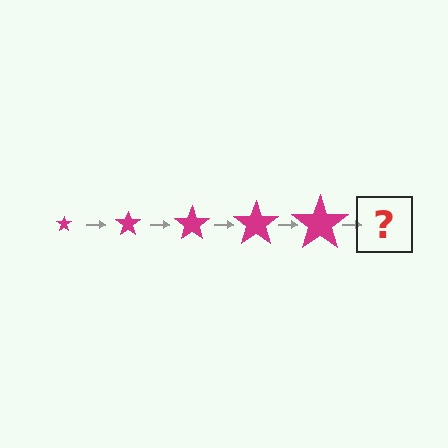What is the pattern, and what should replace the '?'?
The pattern is that the star gets progressively larger each step. The '?' should be a magenta star, larger than the previous one.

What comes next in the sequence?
The next element should be a magenta star, larger than the previous one.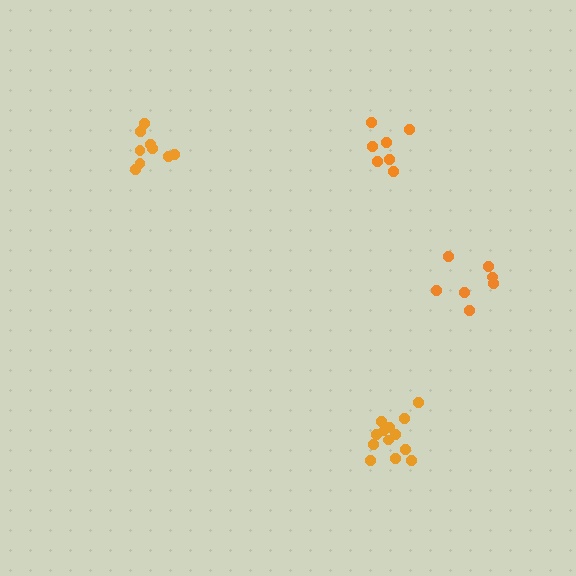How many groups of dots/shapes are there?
There are 4 groups.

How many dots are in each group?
Group 1: 13 dots, Group 2: 9 dots, Group 3: 7 dots, Group 4: 7 dots (36 total).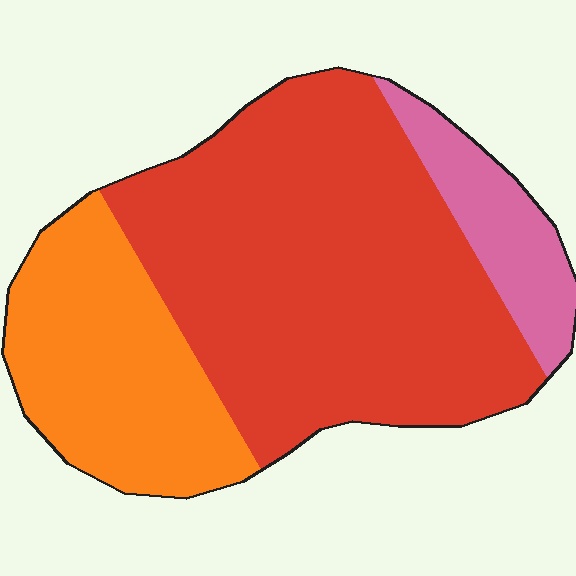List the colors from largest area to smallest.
From largest to smallest: red, orange, pink.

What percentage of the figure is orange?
Orange takes up between a quarter and a half of the figure.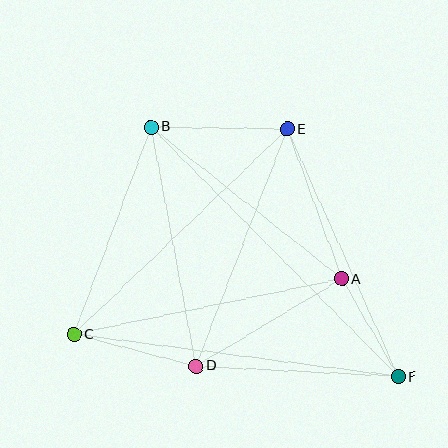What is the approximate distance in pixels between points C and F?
The distance between C and F is approximately 327 pixels.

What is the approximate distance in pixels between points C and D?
The distance between C and D is approximately 126 pixels.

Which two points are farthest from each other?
Points B and F are farthest from each other.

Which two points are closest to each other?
Points A and F are closest to each other.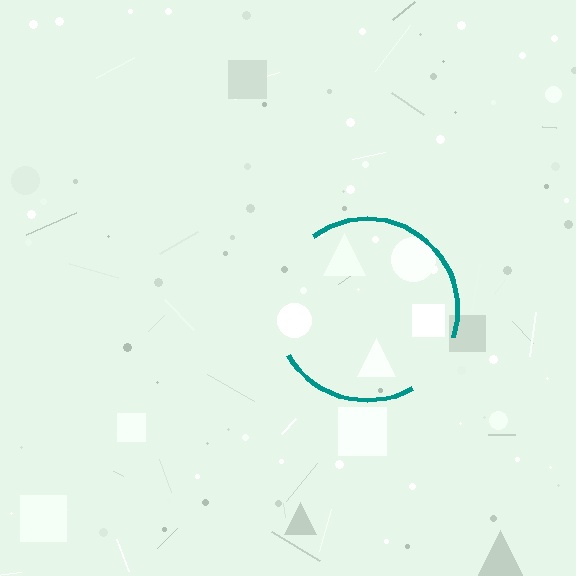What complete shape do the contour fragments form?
The contour fragments form a circle.